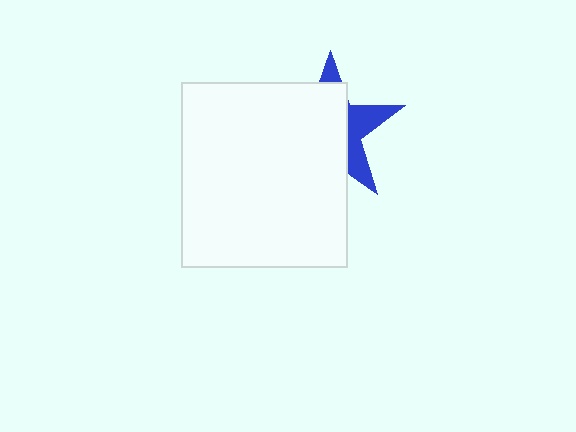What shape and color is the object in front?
The object in front is a white rectangle.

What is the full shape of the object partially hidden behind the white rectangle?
The partially hidden object is a blue star.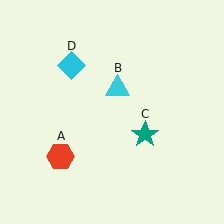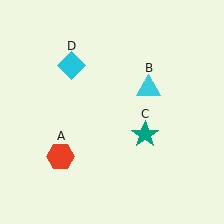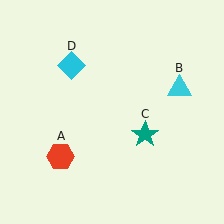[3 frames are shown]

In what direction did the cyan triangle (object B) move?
The cyan triangle (object B) moved right.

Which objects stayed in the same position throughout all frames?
Red hexagon (object A) and teal star (object C) and cyan diamond (object D) remained stationary.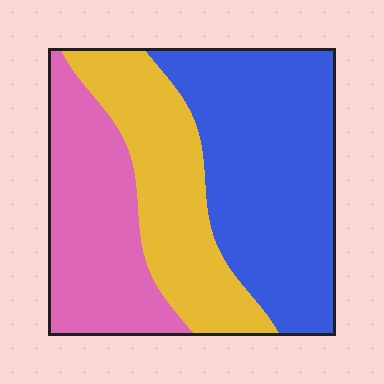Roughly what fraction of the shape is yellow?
Yellow covers around 30% of the shape.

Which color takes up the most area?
Blue, at roughly 45%.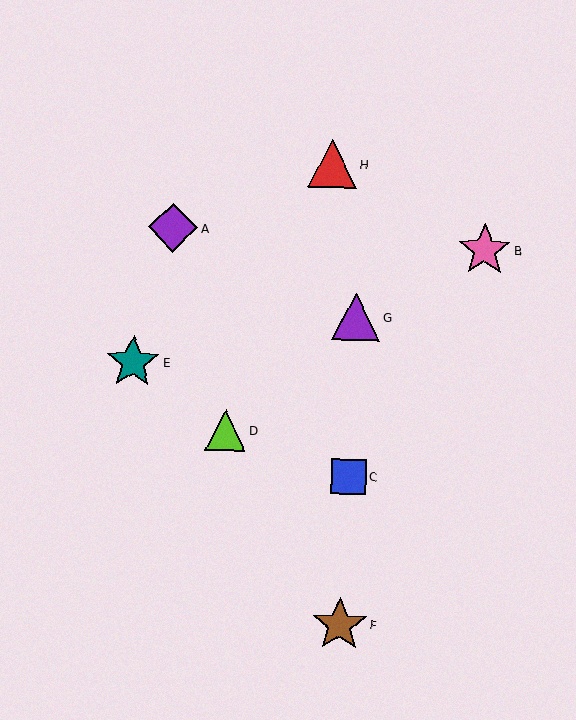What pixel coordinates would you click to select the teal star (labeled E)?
Click at (133, 362) to select the teal star E.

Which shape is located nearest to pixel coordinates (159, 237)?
The purple diamond (labeled A) at (173, 227) is nearest to that location.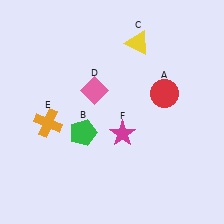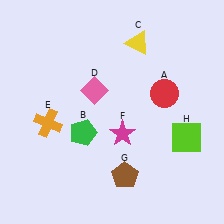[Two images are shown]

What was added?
A brown pentagon (G), a lime square (H) were added in Image 2.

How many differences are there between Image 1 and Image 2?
There are 2 differences between the two images.